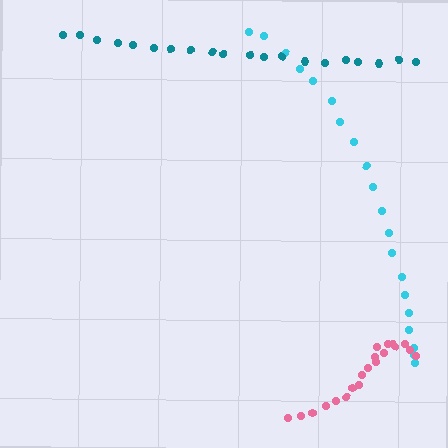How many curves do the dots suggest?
There are 3 distinct paths.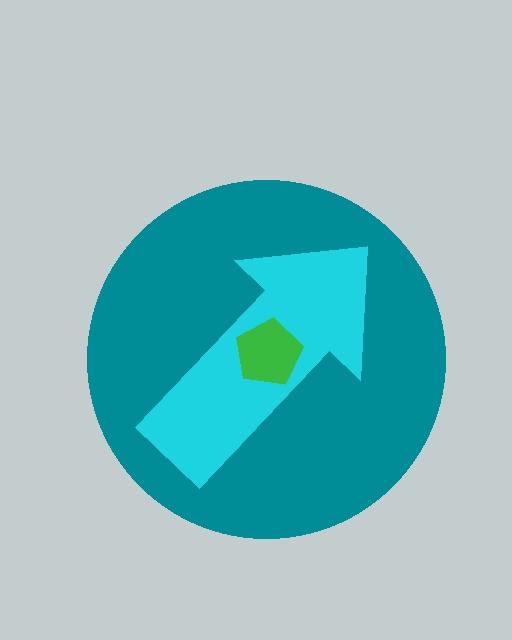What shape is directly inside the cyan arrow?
The green pentagon.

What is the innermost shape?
The green pentagon.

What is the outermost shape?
The teal circle.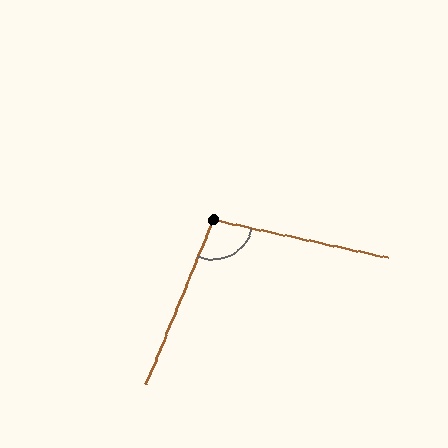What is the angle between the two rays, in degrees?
Approximately 100 degrees.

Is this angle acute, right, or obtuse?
It is obtuse.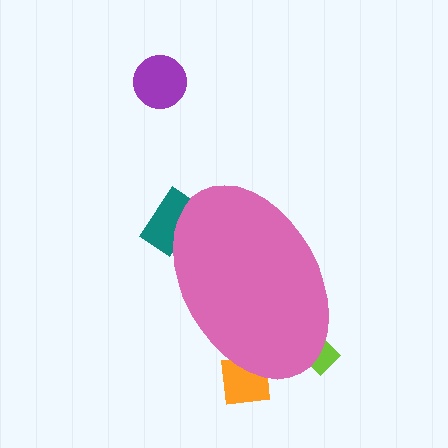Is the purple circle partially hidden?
No, the purple circle is fully visible.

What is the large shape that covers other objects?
A pink ellipse.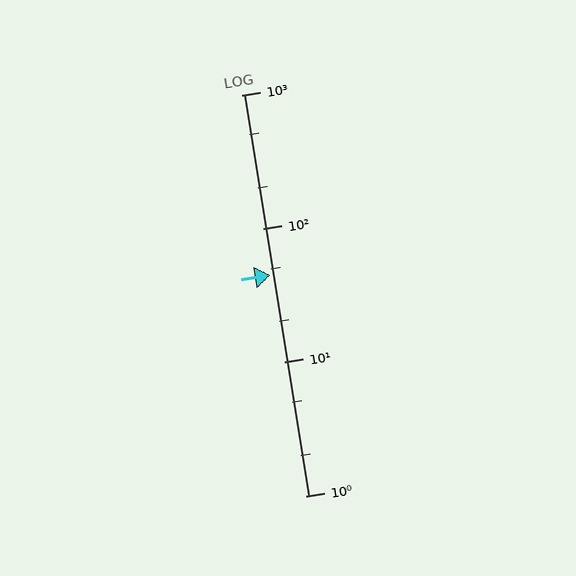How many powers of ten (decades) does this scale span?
The scale spans 3 decades, from 1 to 1000.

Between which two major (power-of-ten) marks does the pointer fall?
The pointer is between 10 and 100.